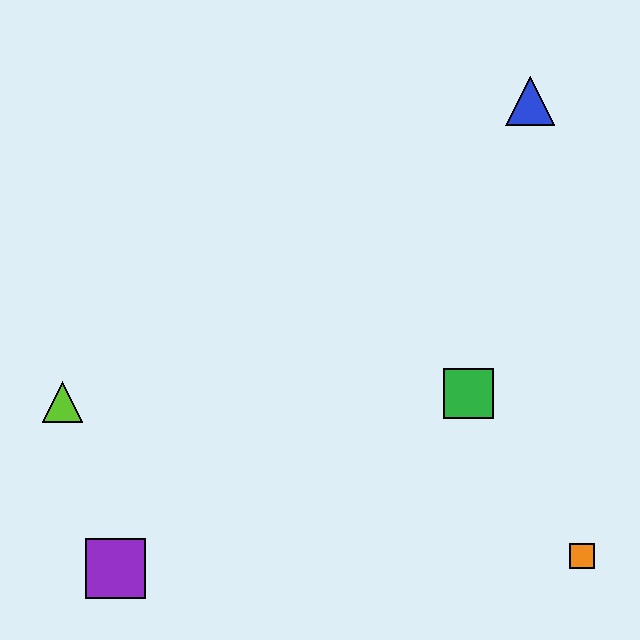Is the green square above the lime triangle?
Yes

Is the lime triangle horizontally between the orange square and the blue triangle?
No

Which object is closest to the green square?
The orange square is closest to the green square.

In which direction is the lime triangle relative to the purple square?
The lime triangle is above the purple square.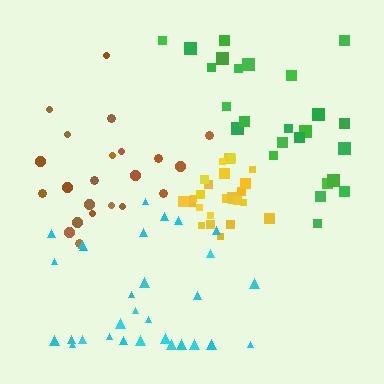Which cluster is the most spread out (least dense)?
Cyan.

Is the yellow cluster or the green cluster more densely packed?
Yellow.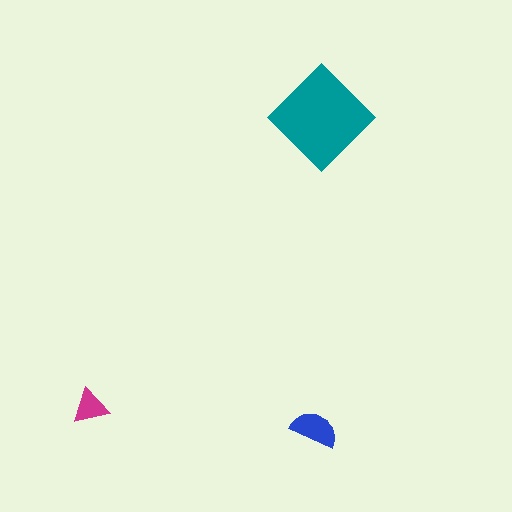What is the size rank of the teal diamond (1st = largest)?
1st.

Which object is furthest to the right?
The teal diamond is rightmost.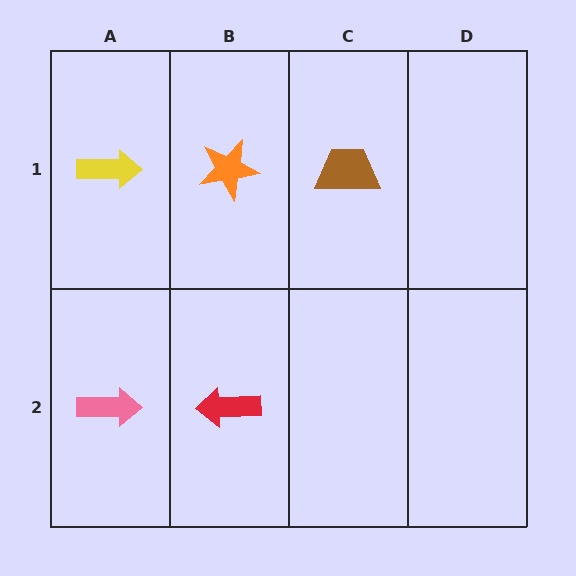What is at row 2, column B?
A red arrow.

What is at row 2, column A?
A pink arrow.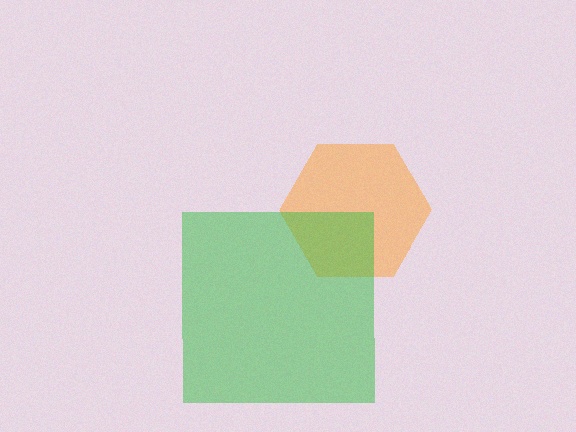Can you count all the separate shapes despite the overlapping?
Yes, there are 2 separate shapes.